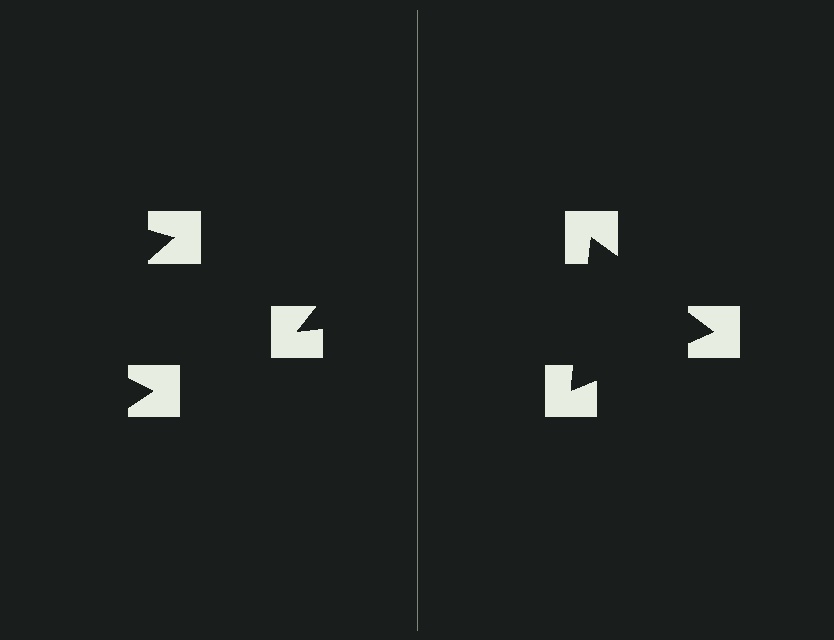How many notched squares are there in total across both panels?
6 — 3 on each side.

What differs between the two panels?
The notched squares are positioned identically on both sides; only the wedge orientations differ. On the right they align to a triangle; on the left they are misaligned.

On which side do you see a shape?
An illusory triangle appears on the right side. On the left side the wedge cuts are rotated, so no coherent shape forms.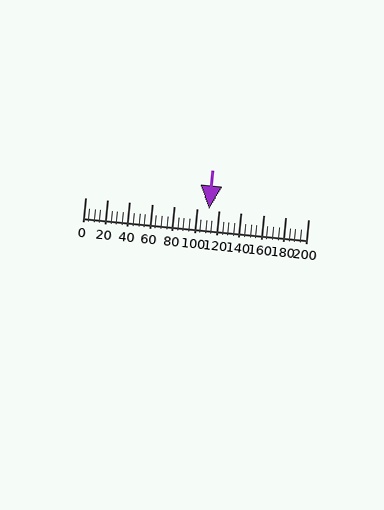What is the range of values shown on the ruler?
The ruler shows values from 0 to 200.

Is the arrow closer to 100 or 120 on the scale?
The arrow is closer to 120.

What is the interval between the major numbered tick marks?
The major tick marks are spaced 20 units apart.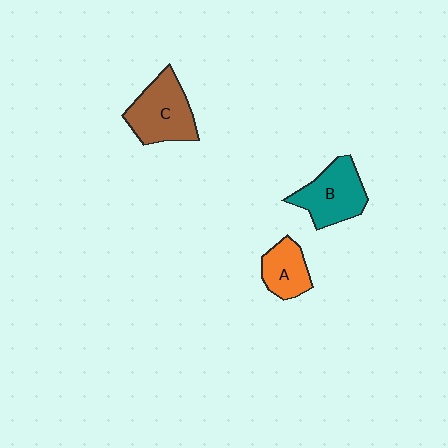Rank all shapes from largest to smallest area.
From largest to smallest: C (brown), B (teal), A (orange).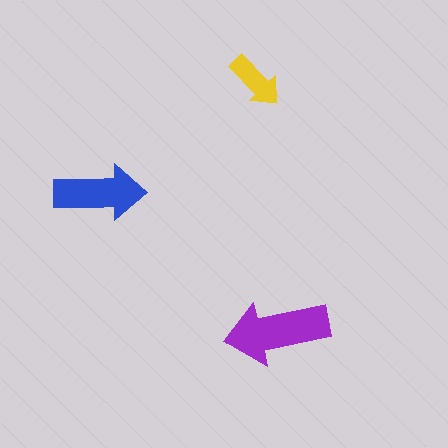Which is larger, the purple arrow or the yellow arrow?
The purple one.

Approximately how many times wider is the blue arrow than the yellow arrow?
About 1.5 times wider.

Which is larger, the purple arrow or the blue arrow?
The purple one.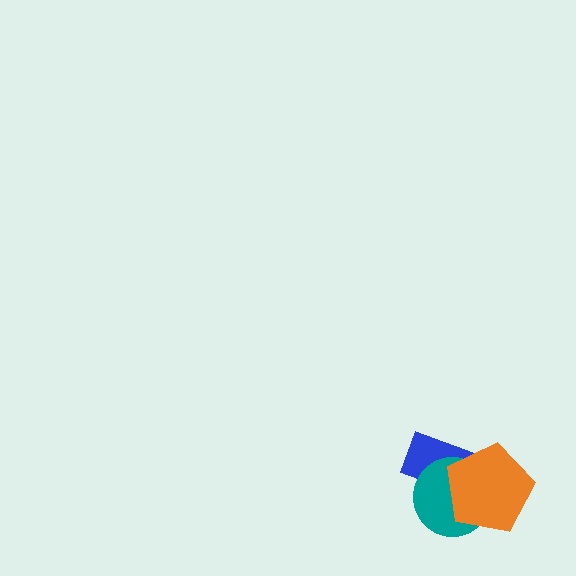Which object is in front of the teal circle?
The orange pentagon is in front of the teal circle.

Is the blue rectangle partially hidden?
Yes, it is partially covered by another shape.